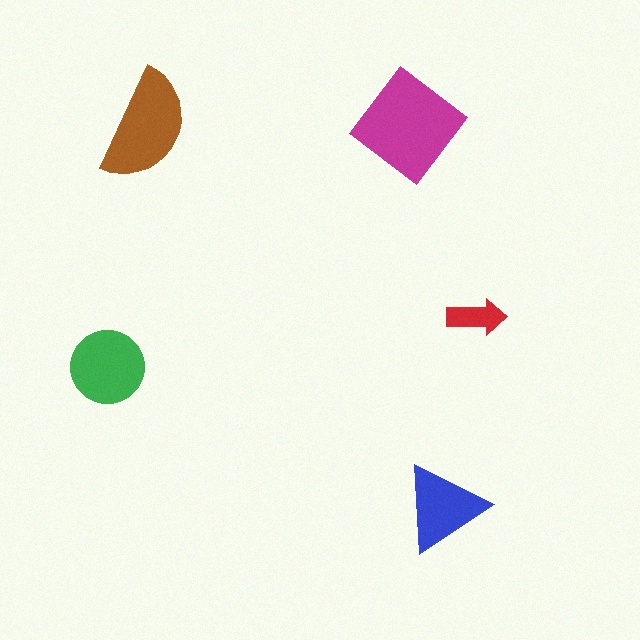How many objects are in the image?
There are 5 objects in the image.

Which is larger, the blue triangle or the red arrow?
The blue triangle.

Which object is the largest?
The magenta diamond.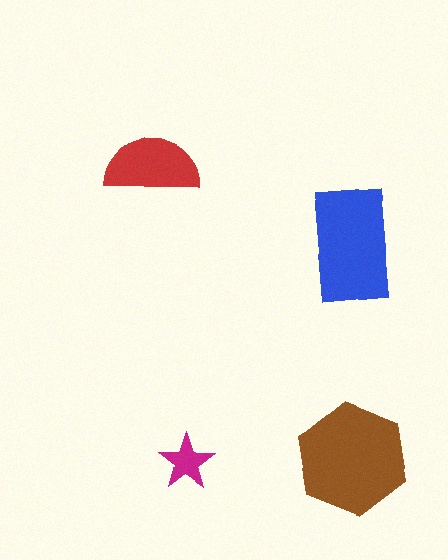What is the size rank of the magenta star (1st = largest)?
4th.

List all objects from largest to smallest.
The brown hexagon, the blue rectangle, the red semicircle, the magenta star.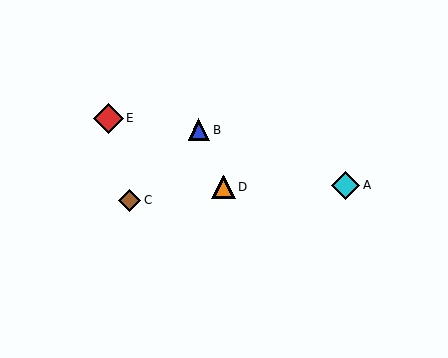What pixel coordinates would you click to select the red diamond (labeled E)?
Click at (108, 118) to select the red diamond E.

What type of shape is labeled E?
Shape E is a red diamond.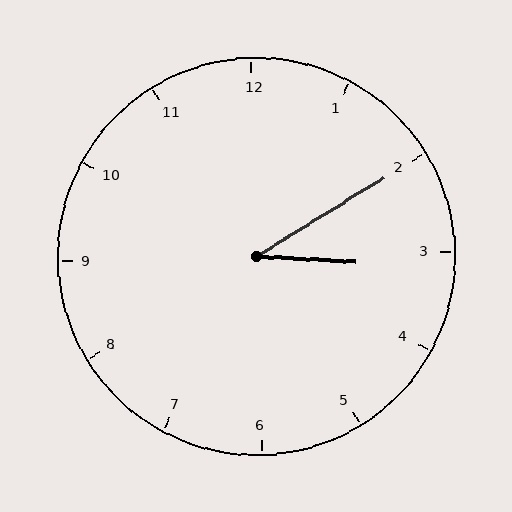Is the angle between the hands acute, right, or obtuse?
It is acute.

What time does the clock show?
3:10.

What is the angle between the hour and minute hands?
Approximately 35 degrees.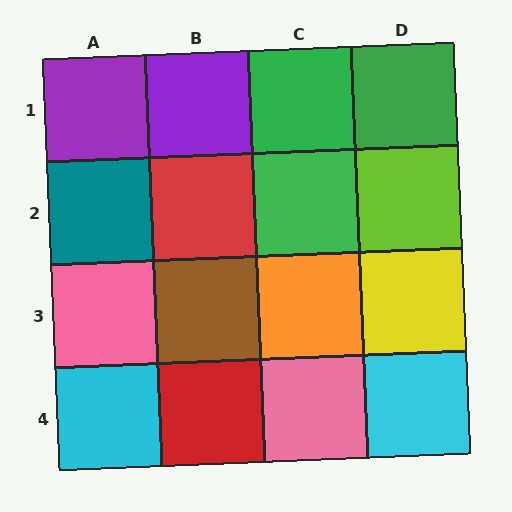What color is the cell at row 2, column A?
Teal.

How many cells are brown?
1 cell is brown.